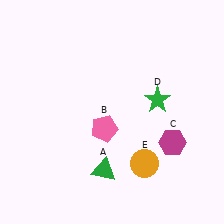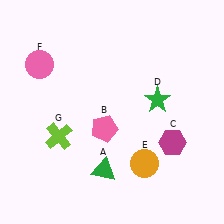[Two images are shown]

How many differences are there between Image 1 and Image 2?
There are 2 differences between the two images.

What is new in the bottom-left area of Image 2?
A lime cross (G) was added in the bottom-left area of Image 2.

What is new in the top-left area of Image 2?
A pink circle (F) was added in the top-left area of Image 2.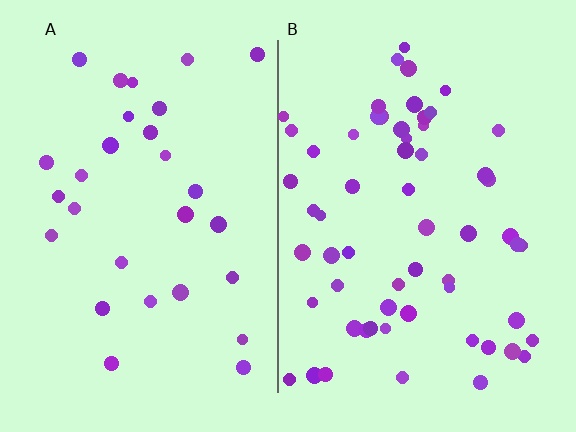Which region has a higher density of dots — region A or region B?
B (the right).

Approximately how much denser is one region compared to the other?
Approximately 2.0× — region B over region A.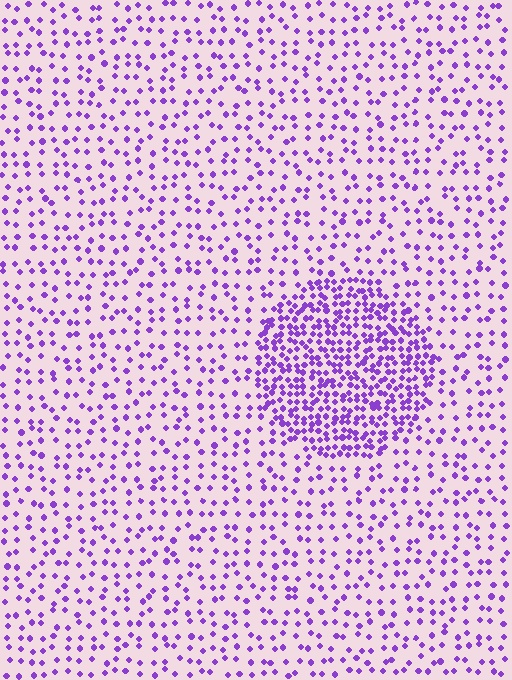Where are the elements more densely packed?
The elements are more densely packed inside the circle boundary.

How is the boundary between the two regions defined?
The boundary is defined by a change in element density (approximately 2.6x ratio). All elements are the same color, size, and shape.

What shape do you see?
I see a circle.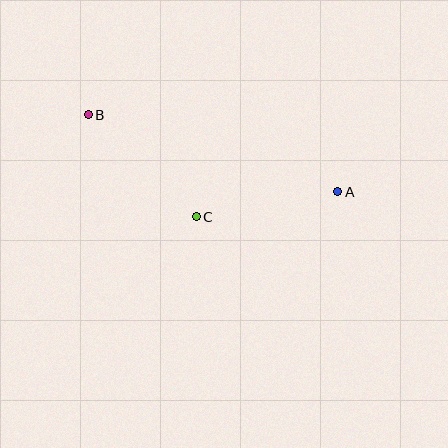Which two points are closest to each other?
Points A and C are closest to each other.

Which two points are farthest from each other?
Points A and B are farthest from each other.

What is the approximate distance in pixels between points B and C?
The distance between B and C is approximately 149 pixels.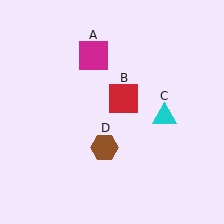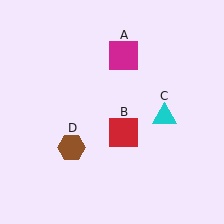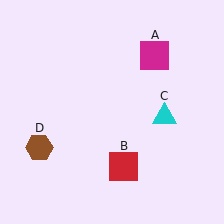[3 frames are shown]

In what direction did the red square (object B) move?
The red square (object B) moved down.